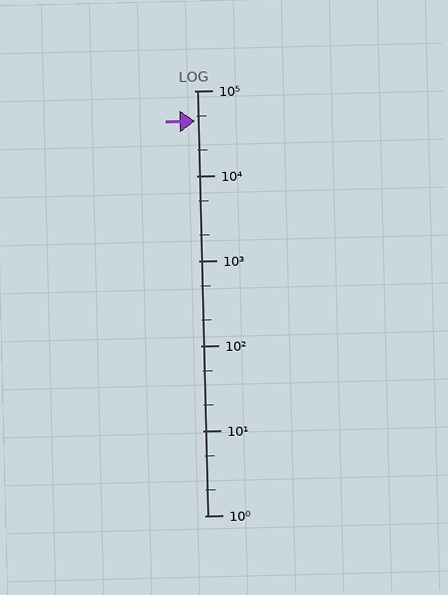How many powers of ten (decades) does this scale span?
The scale spans 5 decades, from 1 to 100000.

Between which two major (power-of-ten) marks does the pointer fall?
The pointer is between 10000 and 100000.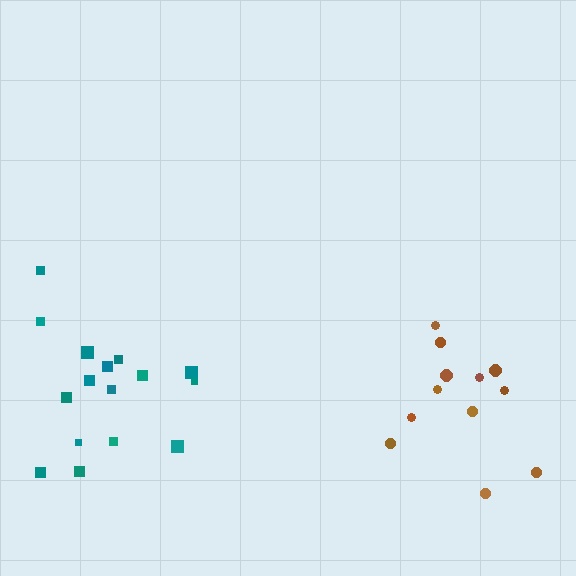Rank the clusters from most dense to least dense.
teal, brown.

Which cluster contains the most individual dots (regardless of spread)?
Teal (16).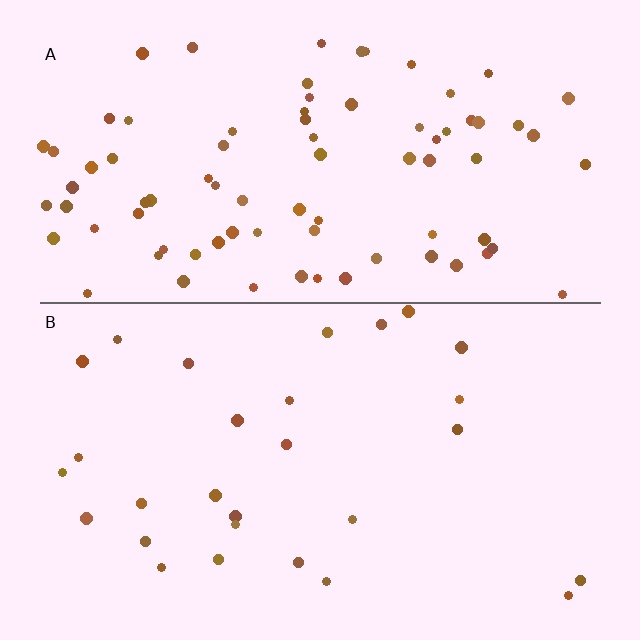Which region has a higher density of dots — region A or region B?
A (the top).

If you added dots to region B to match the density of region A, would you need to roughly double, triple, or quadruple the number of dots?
Approximately triple.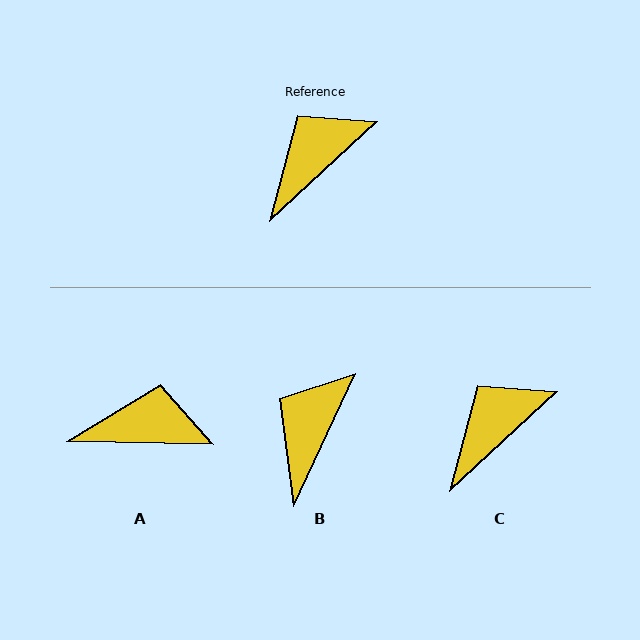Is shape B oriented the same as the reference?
No, it is off by about 22 degrees.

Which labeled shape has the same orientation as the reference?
C.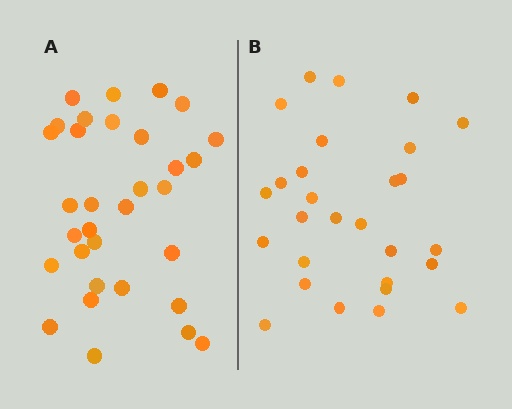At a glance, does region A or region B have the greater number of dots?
Region A (the left region) has more dots.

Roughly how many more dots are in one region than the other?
Region A has about 4 more dots than region B.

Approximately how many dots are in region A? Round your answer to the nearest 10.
About 30 dots. (The exact count is 32, which rounds to 30.)